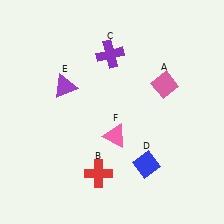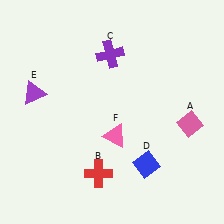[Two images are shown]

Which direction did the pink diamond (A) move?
The pink diamond (A) moved down.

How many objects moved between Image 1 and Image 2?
2 objects moved between the two images.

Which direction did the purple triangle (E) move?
The purple triangle (E) moved left.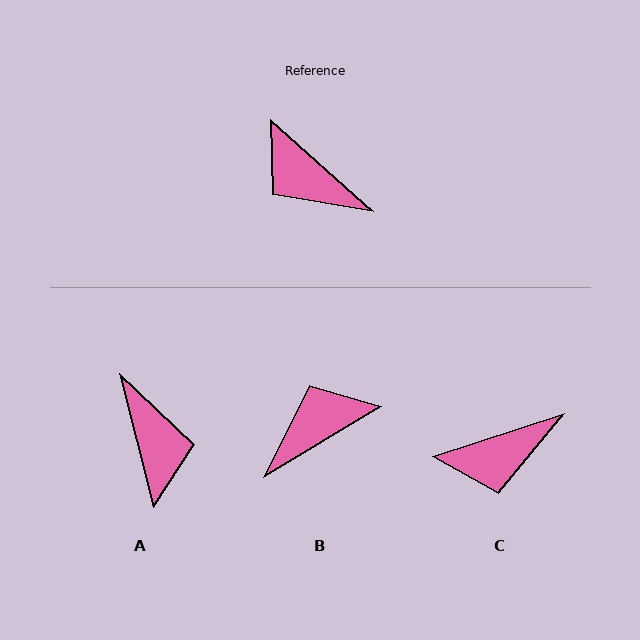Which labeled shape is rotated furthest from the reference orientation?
A, about 146 degrees away.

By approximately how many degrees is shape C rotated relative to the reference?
Approximately 60 degrees counter-clockwise.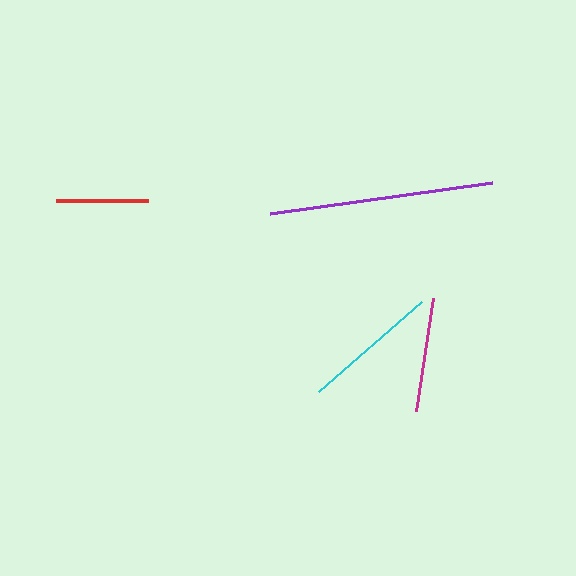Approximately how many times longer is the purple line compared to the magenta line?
The purple line is approximately 2.0 times the length of the magenta line.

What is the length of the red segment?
The red segment is approximately 92 pixels long.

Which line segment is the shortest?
The red line is the shortest at approximately 92 pixels.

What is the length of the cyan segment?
The cyan segment is approximately 137 pixels long.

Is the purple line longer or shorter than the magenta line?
The purple line is longer than the magenta line.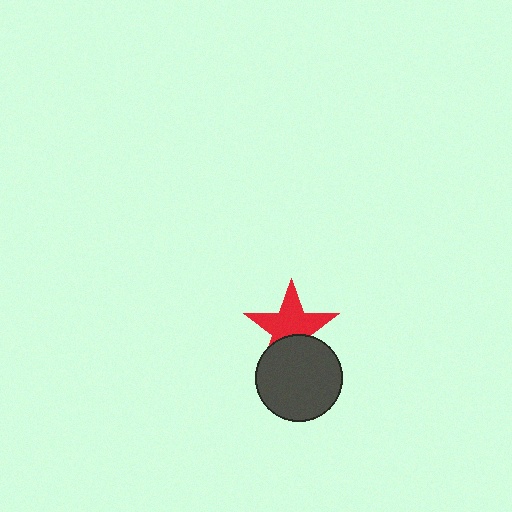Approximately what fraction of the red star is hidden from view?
Roughly 35% of the red star is hidden behind the dark gray circle.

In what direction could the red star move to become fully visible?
The red star could move up. That would shift it out from behind the dark gray circle entirely.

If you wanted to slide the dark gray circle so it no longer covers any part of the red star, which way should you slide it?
Slide it down — that is the most direct way to separate the two shapes.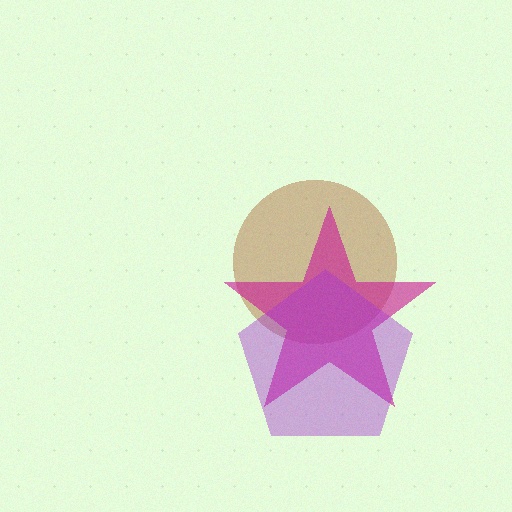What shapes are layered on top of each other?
The layered shapes are: a brown circle, a magenta star, a purple pentagon.